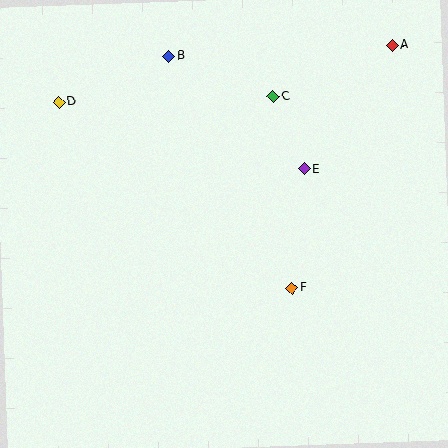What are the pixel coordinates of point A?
Point A is at (392, 45).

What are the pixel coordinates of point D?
Point D is at (59, 102).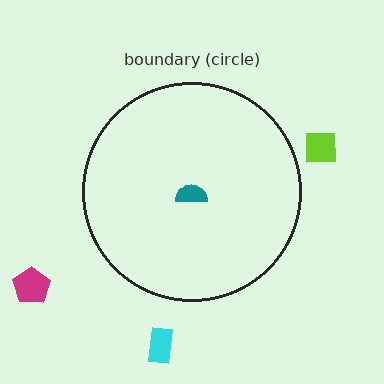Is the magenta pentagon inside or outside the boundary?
Outside.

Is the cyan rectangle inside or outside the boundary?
Outside.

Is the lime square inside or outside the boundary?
Outside.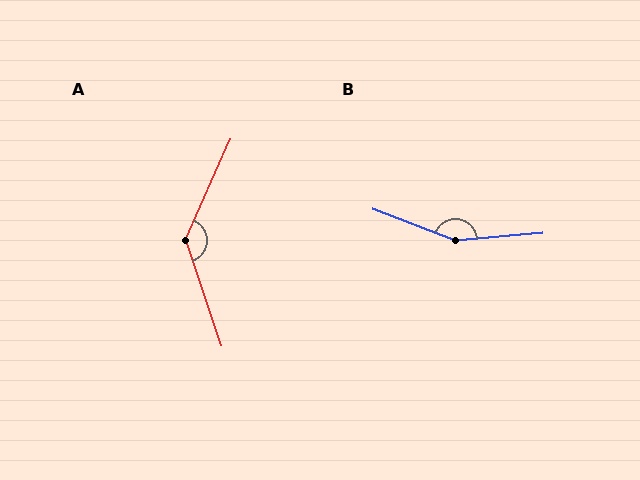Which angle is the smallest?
A, at approximately 137 degrees.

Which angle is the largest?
B, at approximately 154 degrees.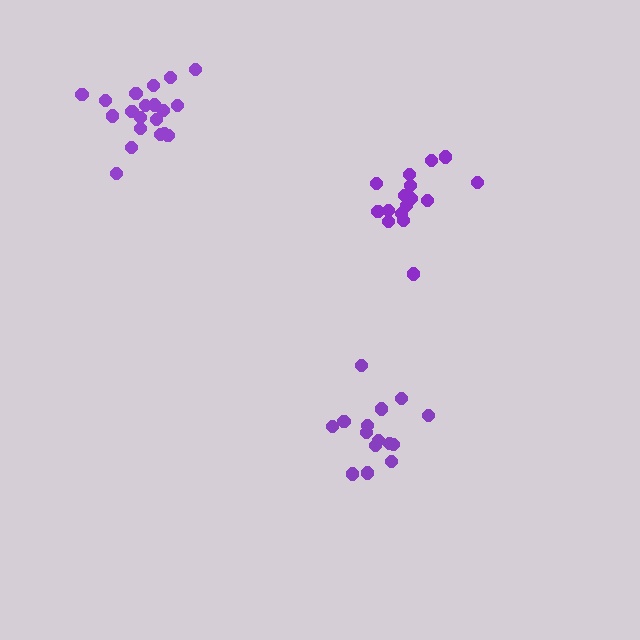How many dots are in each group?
Group 1: 15 dots, Group 2: 20 dots, Group 3: 16 dots (51 total).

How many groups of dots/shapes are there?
There are 3 groups.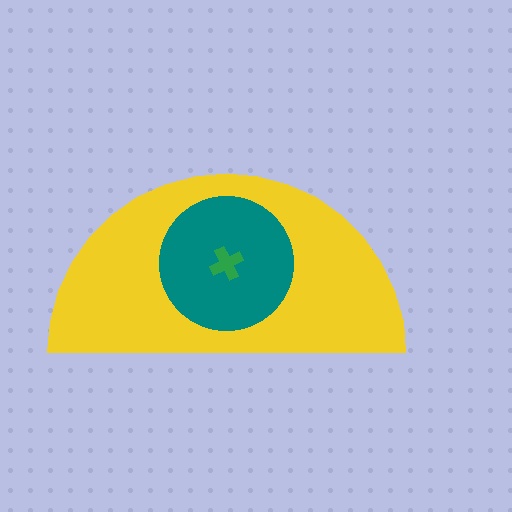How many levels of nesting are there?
3.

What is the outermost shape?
The yellow semicircle.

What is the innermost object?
The green cross.